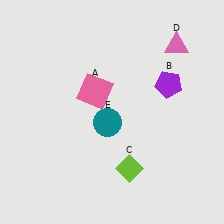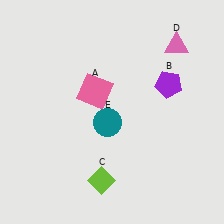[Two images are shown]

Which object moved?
The lime diamond (C) moved left.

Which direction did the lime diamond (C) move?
The lime diamond (C) moved left.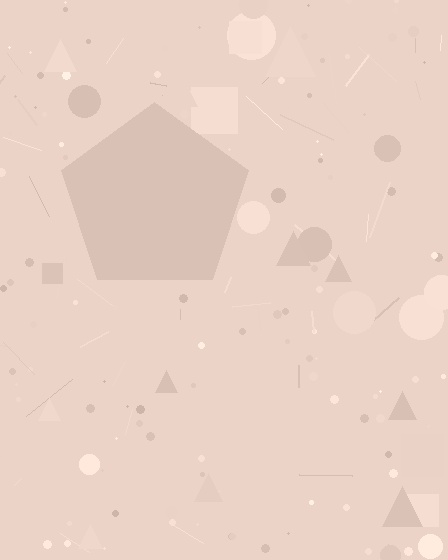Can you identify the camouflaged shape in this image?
The camouflaged shape is a pentagon.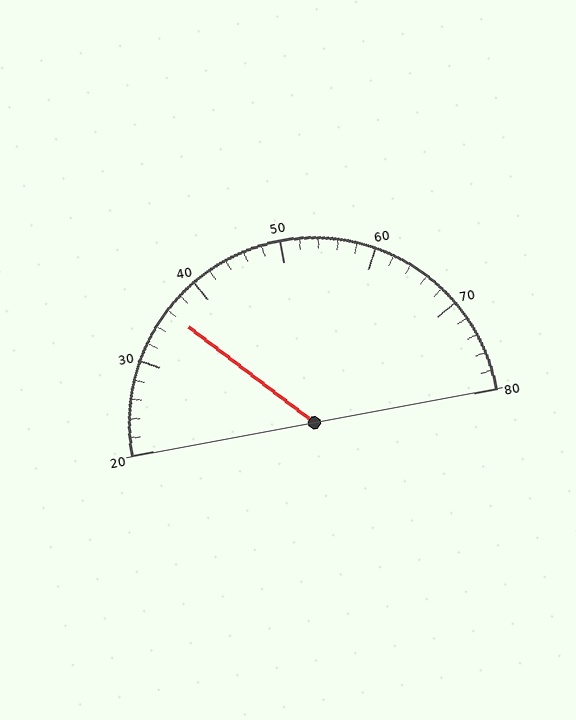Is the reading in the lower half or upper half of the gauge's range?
The reading is in the lower half of the range (20 to 80).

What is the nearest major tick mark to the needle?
The nearest major tick mark is 40.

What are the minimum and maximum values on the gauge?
The gauge ranges from 20 to 80.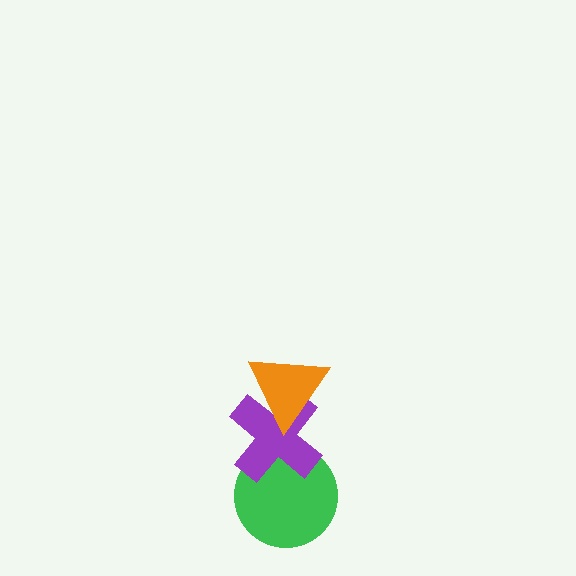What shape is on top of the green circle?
The purple cross is on top of the green circle.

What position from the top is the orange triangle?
The orange triangle is 1st from the top.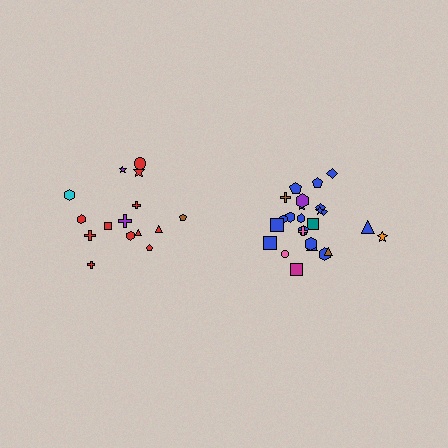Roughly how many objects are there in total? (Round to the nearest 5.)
Roughly 40 objects in total.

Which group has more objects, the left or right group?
The right group.